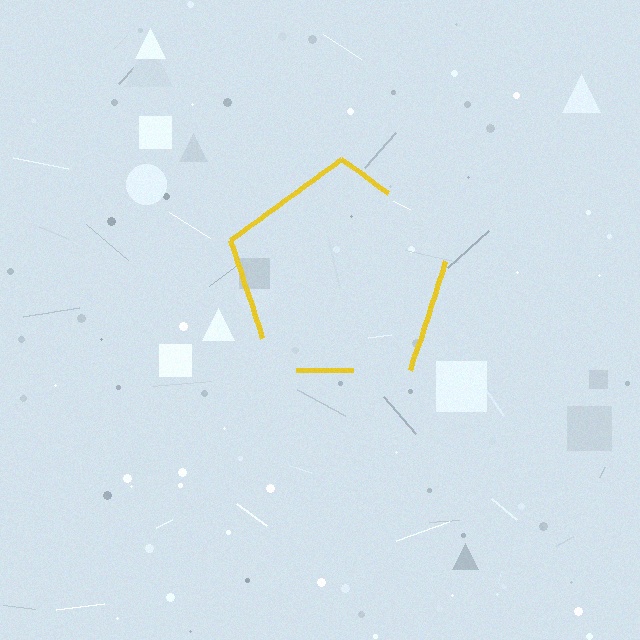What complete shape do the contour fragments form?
The contour fragments form a pentagon.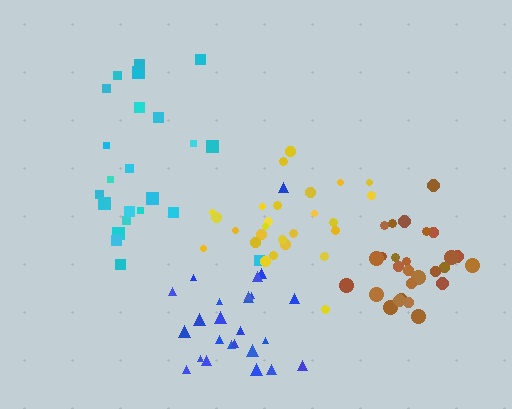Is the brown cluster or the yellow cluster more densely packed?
Brown.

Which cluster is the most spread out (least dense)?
Cyan.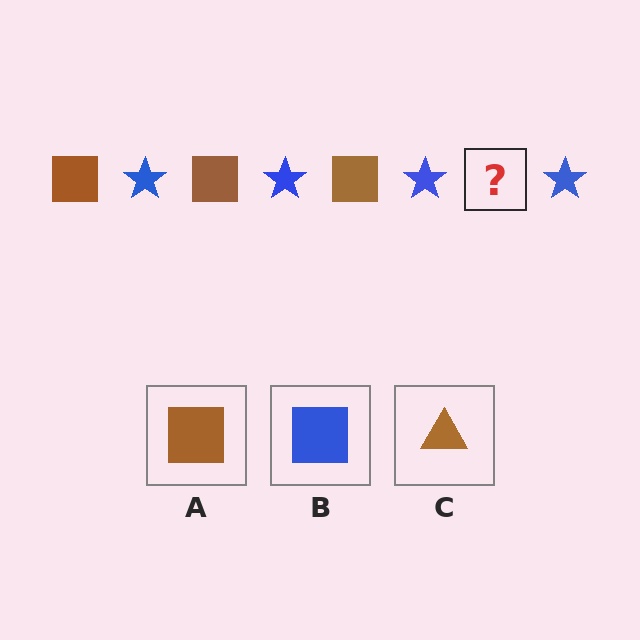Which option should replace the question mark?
Option A.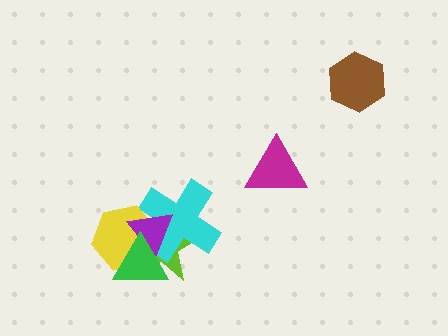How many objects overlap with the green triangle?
4 objects overlap with the green triangle.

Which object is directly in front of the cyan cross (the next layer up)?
The yellow hexagon is directly in front of the cyan cross.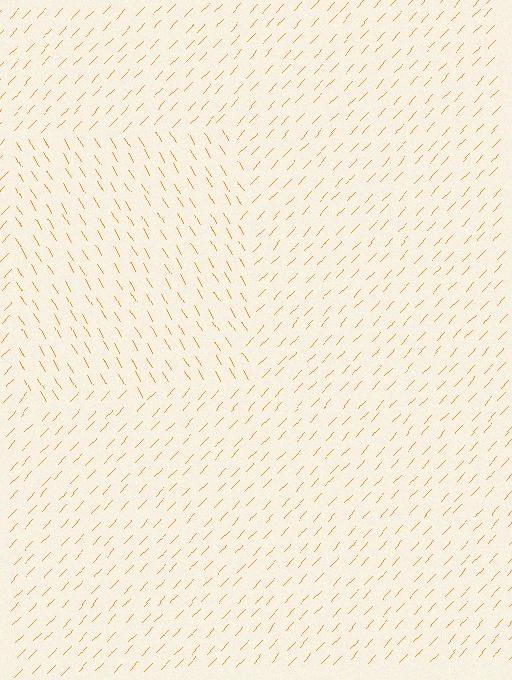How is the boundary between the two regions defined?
The boundary is defined purely by a change in line orientation (approximately 74 degrees difference). All lines are the same color and thickness.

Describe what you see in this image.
The image is filled with small orange line segments. A rectangle region in the image has lines oriented differently from the surrounding lines, creating a visible texture boundary.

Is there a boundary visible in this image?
Yes, there is a texture boundary formed by a change in line orientation.